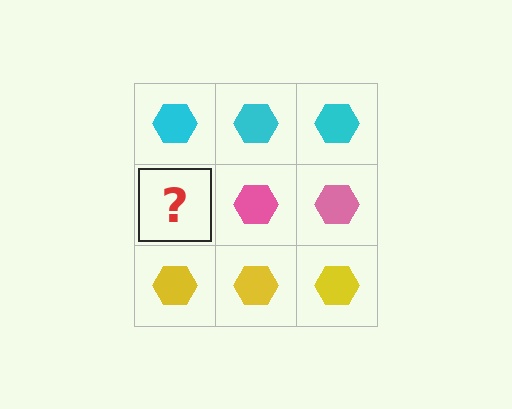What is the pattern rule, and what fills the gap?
The rule is that each row has a consistent color. The gap should be filled with a pink hexagon.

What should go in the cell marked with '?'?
The missing cell should contain a pink hexagon.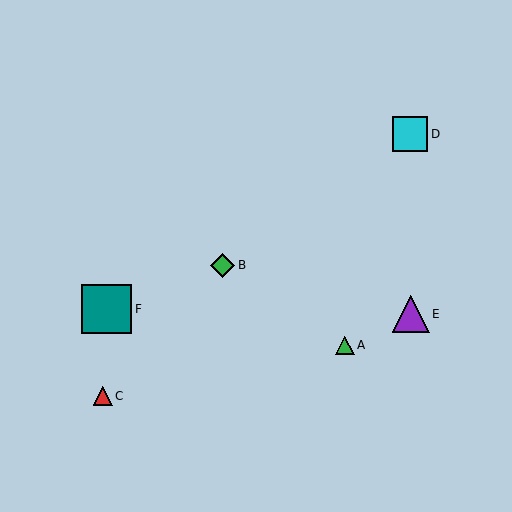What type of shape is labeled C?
Shape C is a red triangle.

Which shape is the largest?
The teal square (labeled F) is the largest.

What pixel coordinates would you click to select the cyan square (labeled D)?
Click at (410, 134) to select the cyan square D.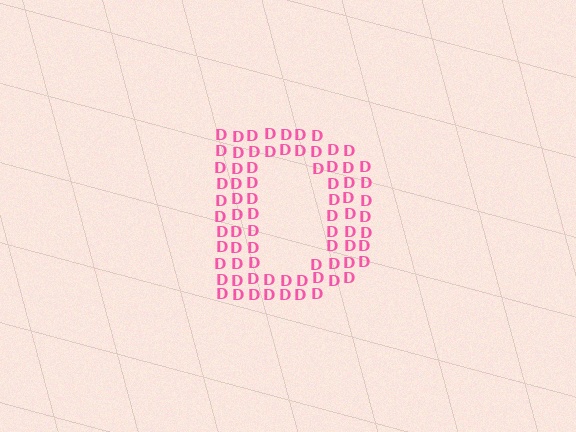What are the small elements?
The small elements are letter D's.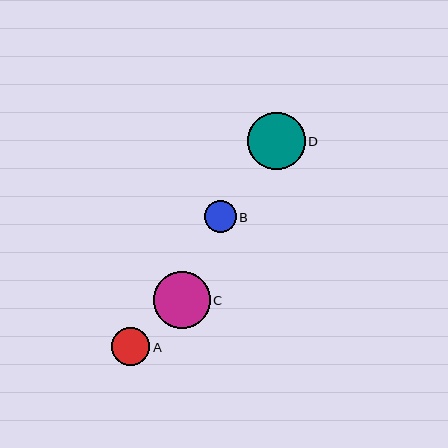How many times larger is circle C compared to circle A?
Circle C is approximately 1.5 times the size of circle A.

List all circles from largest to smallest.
From largest to smallest: D, C, A, B.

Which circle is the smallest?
Circle B is the smallest with a size of approximately 32 pixels.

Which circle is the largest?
Circle D is the largest with a size of approximately 57 pixels.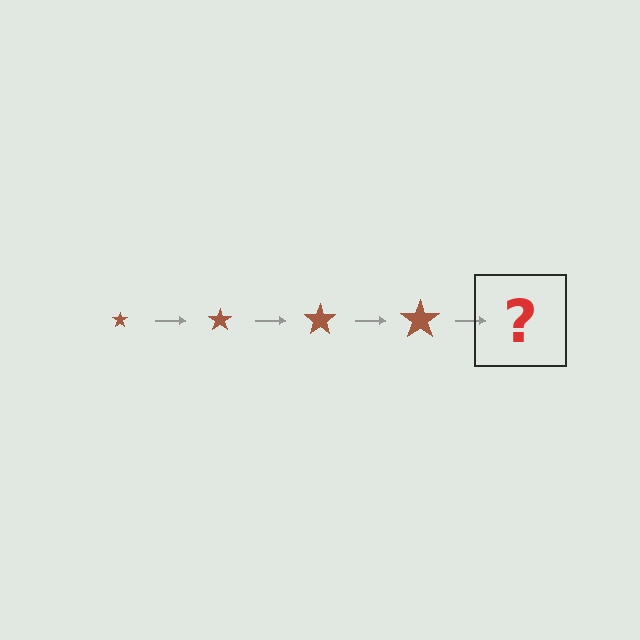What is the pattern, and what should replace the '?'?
The pattern is that the star gets progressively larger each step. The '?' should be a brown star, larger than the previous one.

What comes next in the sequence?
The next element should be a brown star, larger than the previous one.